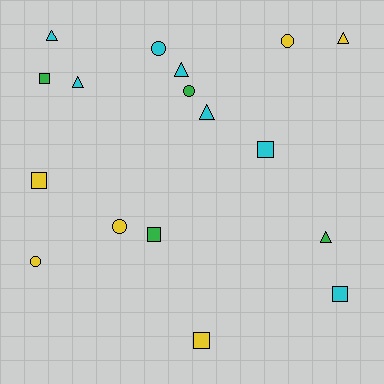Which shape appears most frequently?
Triangle, with 6 objects.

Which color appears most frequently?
Cyan, with 7 objects.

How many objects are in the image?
There are 17 objects.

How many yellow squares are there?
There are 2 yellow squares.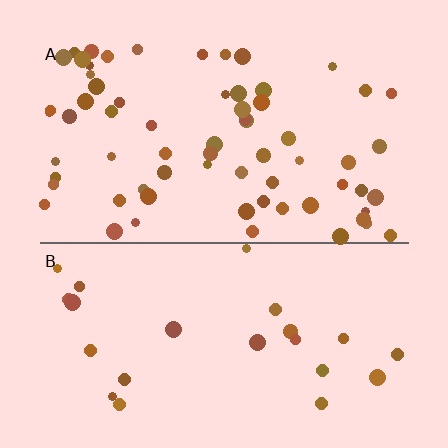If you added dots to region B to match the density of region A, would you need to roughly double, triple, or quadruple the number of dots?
Approximately triple.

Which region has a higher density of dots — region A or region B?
A (the top).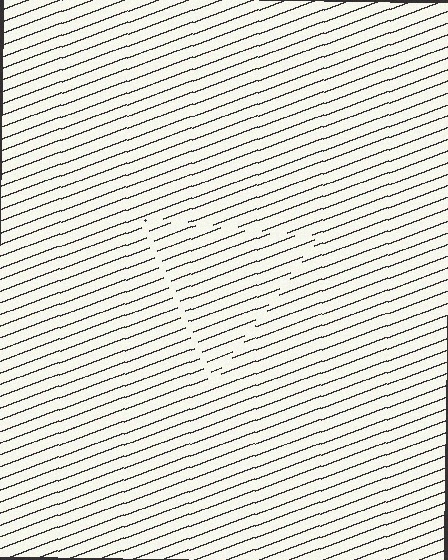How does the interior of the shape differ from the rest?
The interior of the shape contains the same grating, shifted by half a period — the contour is defined by the phase discontinuity where line-ends from the inner and outer gratings abut.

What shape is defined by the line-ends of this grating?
An illusory triangle. The interior of the shape contains the same grating, shifted by half a period — the contour is defined by the phase discontinuity where line-ends from the inner and outer gratings abut.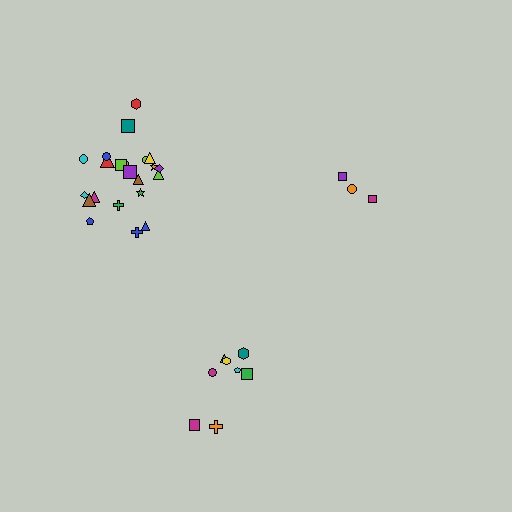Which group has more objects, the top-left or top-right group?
The top-left group.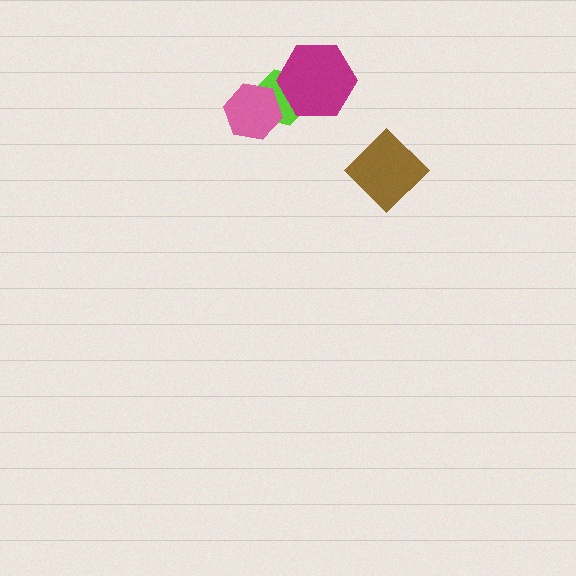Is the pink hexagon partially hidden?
No, no other shape covers it.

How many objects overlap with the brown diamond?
0 objects overlap with the brown diamond.